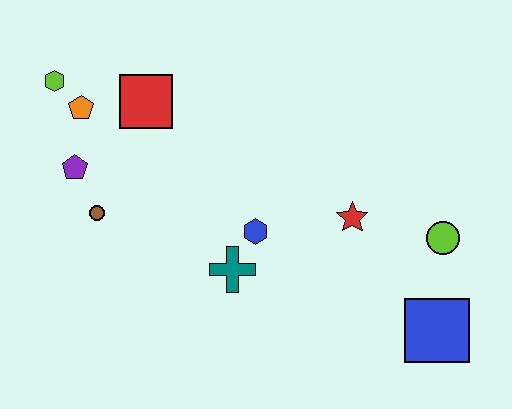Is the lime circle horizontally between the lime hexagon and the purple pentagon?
No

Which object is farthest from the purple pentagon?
The blue square is farthest from the purple pentagon.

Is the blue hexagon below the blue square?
No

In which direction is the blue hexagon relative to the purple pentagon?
The blue hexagon is to the right of the purple pentagon.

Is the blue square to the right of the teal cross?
Yes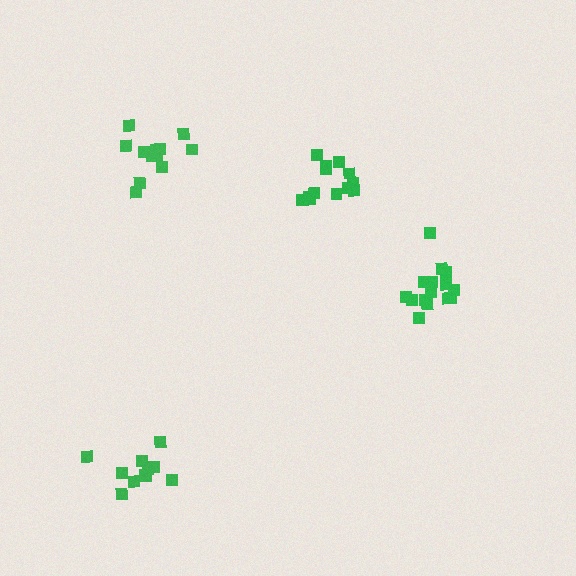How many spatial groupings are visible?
There are 4 spatial groupings.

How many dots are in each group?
Group 1: 15 dots, Group 2: 12 dots, Group 3: 13 dots, Group 4: 11 dots (51 total).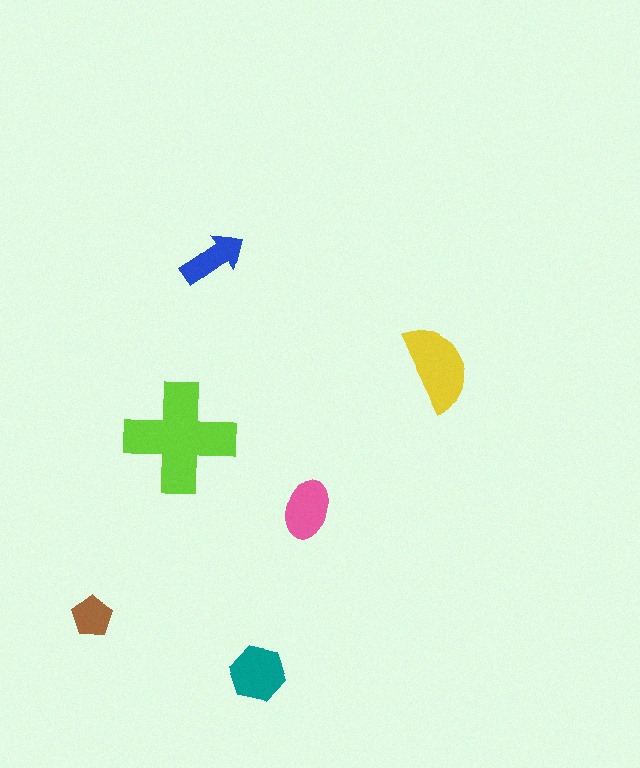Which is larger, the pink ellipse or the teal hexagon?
The teal hexagon.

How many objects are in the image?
There are 6 objects in the image.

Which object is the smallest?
The brown pentagon.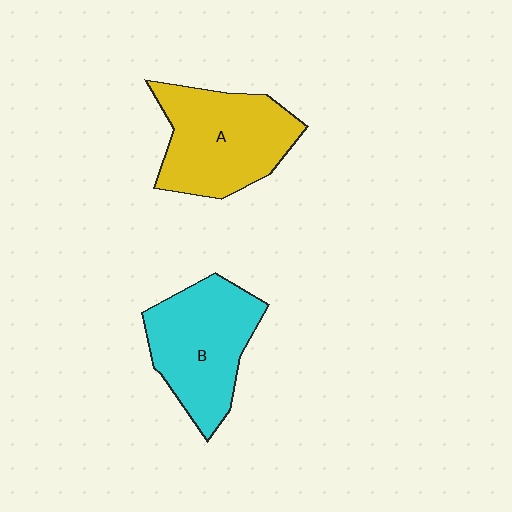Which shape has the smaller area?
Shape B (cyan).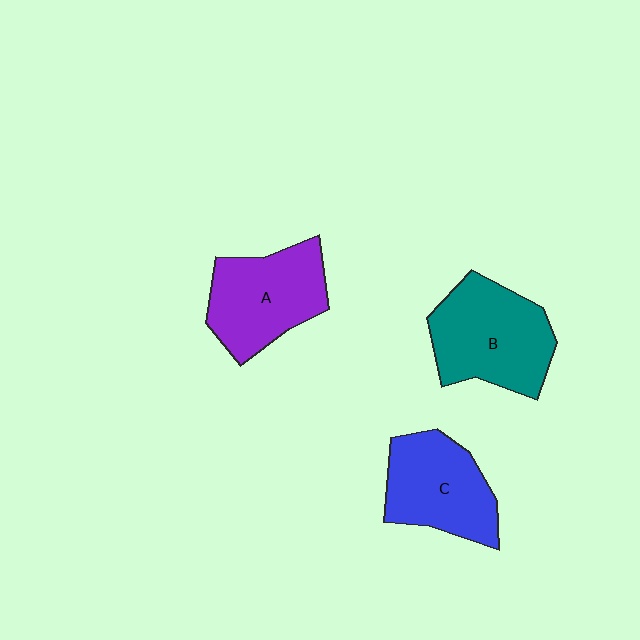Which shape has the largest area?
Shape B (teal).